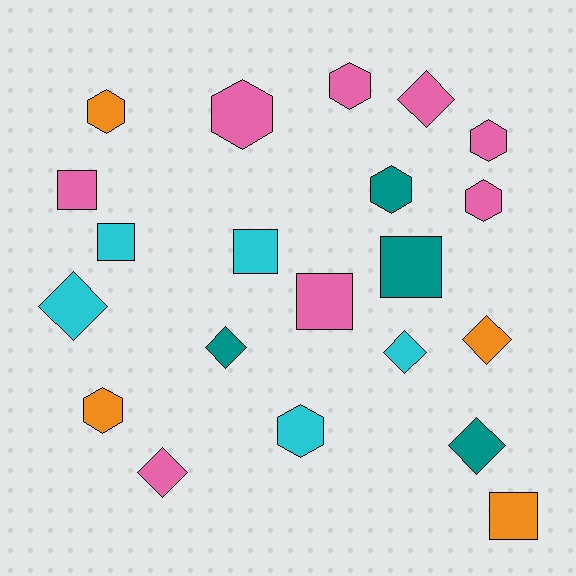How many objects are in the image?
There are 21 objects.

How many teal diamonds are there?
There are 2 teal diamonds.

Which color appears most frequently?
Pink, with 8 objects.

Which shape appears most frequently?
Hexagon, with 8 objects.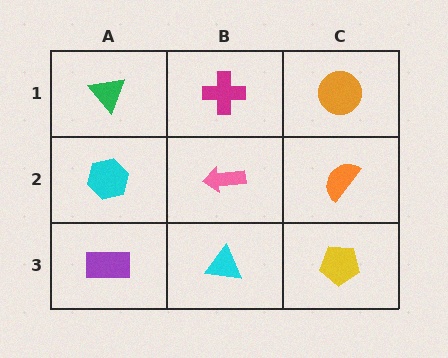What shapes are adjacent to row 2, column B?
A magenta cross (row 1, column B), a cyan triangle (row 3, column B), a cyan hexagon (row 2, column A), an orange semicircle (row 2, column C).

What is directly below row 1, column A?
A cyan hexagon.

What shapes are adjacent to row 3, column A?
A cyan hexagon (row 2, column A), a cyan triangle (row 3, column B).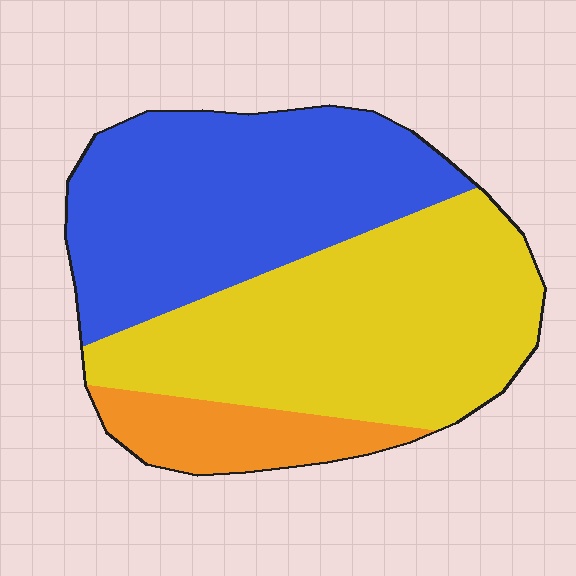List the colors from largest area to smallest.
From largest to smallest: yellow, blue, orange.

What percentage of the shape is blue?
Blue takes up about two fifths (2/5) of the shape.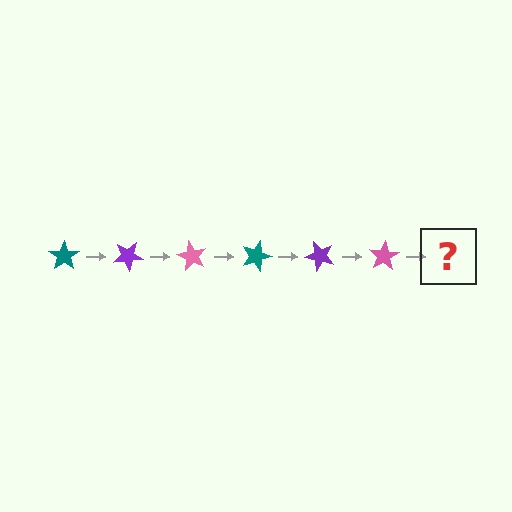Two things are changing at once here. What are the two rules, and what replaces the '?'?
The two rules are that it rotates 30 degrees each step and the color cycles through teal, purple, and pink. The '?' should be a teal star, rotated 180 degrees from the start.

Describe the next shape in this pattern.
It should be a teal star, rotated 180 degrees from the start.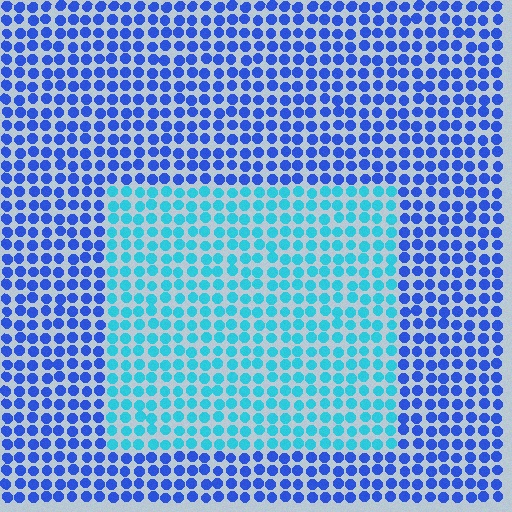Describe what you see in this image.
The image is filled with small blue elements in a uniform arrangement. A rectangle-shaped region is visible where the elements are tinted to a slightly different hue, forming a subtle color boundary.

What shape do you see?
I see a rectangle.